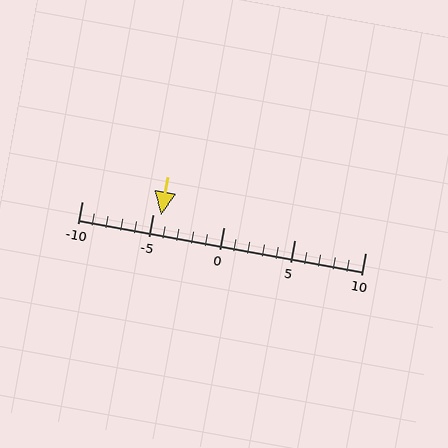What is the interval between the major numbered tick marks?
The major tick marks are spaced 5 units apart.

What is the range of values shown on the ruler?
The ruler shows values from -10 to 10.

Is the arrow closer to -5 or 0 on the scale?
The arrow is closer to -5.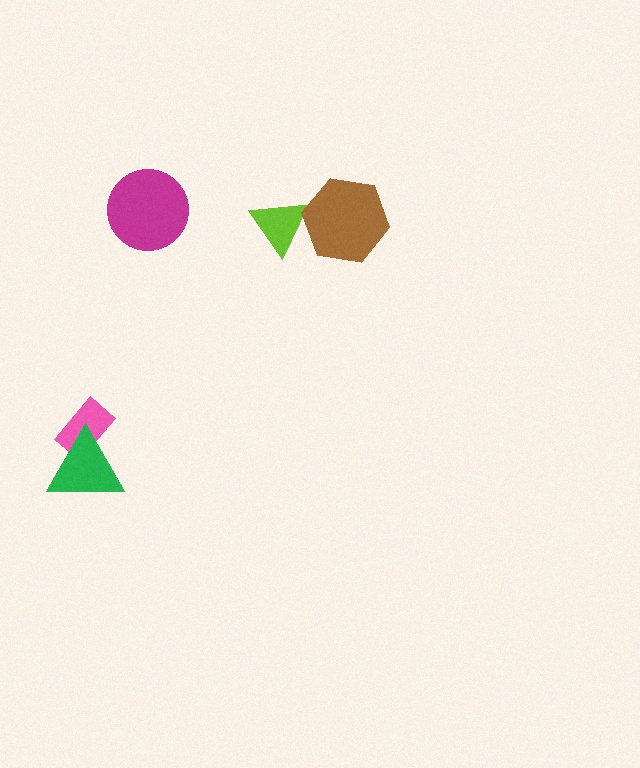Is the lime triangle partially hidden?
Yes, it is partially covered by another shape.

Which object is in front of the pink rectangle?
The green triangle is in front of the pink rectangle.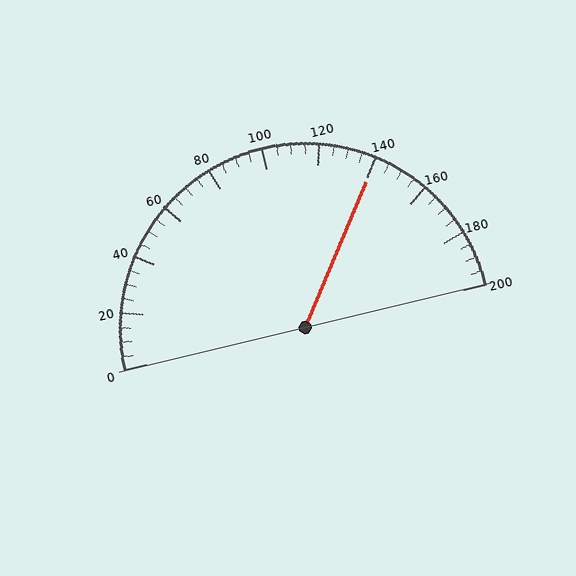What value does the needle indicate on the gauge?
The needle indicates approximately 140.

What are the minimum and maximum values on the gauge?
The gauge ranges from 0 to 200.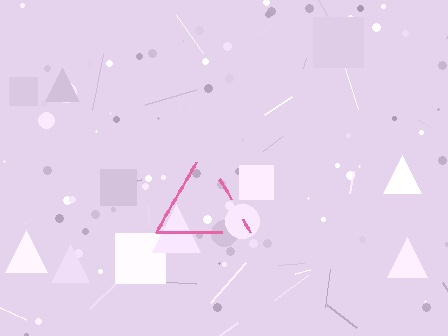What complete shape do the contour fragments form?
The contour fragments form a triangle.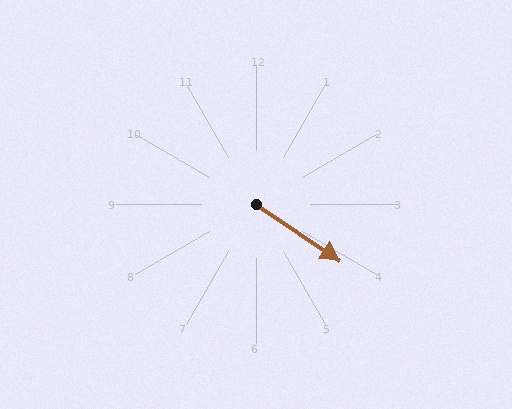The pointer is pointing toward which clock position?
Roughly 4 o'clock.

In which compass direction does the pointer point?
Southeast.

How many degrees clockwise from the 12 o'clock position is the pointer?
Approximately 124 degrees.